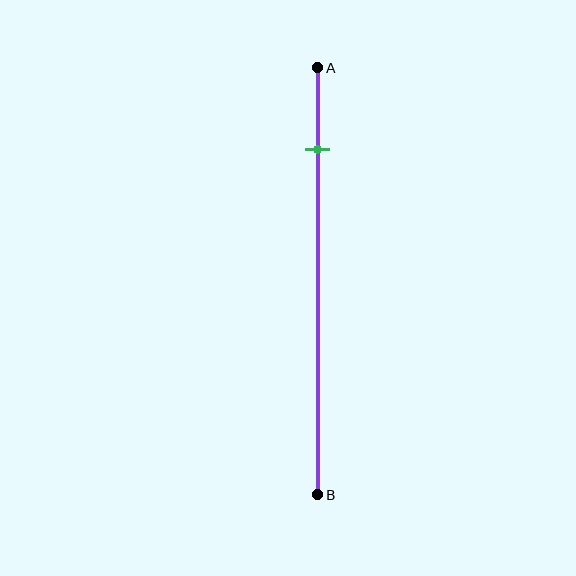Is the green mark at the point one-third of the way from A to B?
No, the mark is at about 20% from A, not at the 33% one-third point.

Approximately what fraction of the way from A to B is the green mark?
The green mark is approximately 20% of the way from A to B.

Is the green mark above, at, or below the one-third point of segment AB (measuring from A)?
The green mark is above the one-third point of segment AB.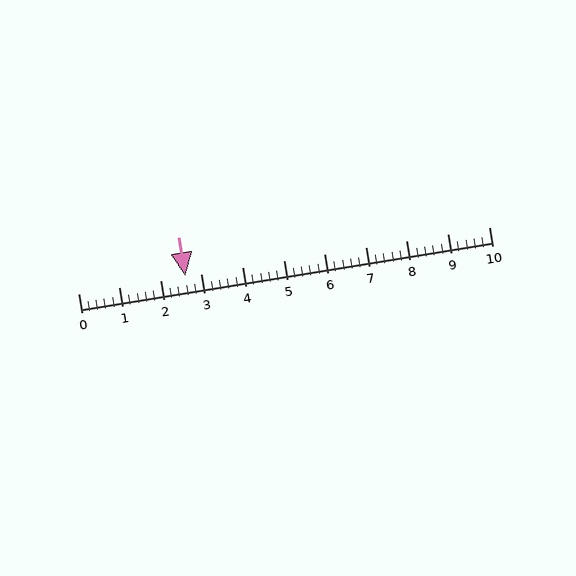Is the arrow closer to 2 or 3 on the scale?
The arrow is closer to 3.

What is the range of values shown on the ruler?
The ruler shows values from 0 to 10.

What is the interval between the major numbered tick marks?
The major tick marks are spaced 1 units apart.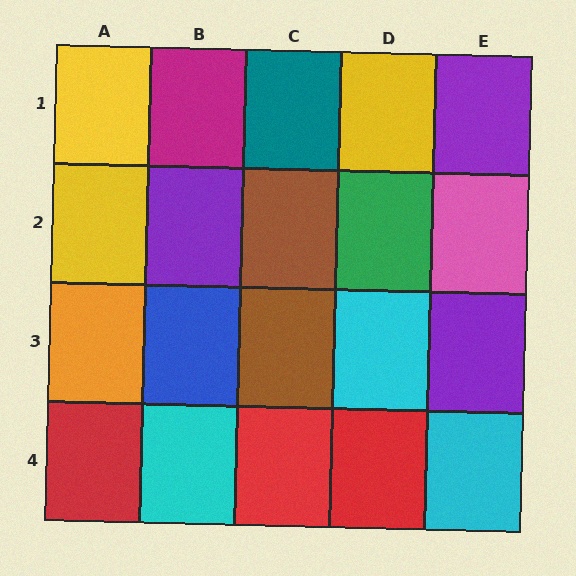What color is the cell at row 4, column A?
Red.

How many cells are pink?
1 cell is pink.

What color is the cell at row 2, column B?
Purple.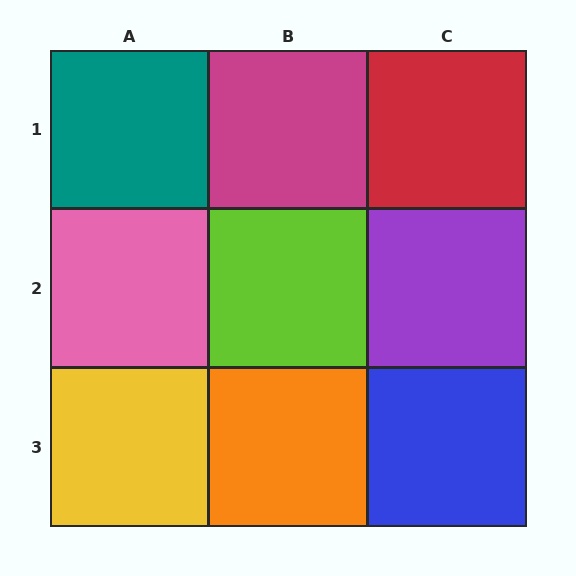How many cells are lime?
1 cell is lime.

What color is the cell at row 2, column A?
Pink.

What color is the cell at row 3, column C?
Blue.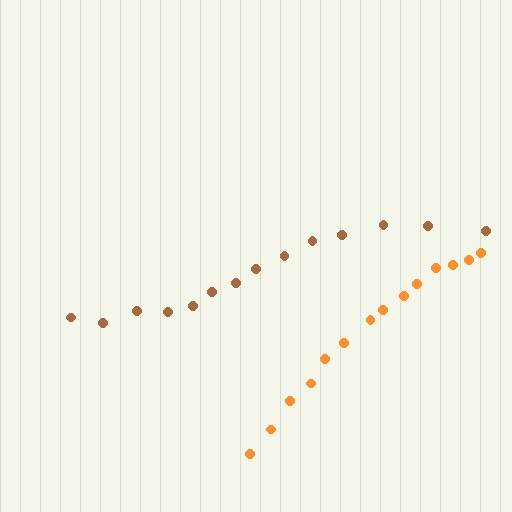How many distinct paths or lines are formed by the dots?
There are 2 distinct paths.